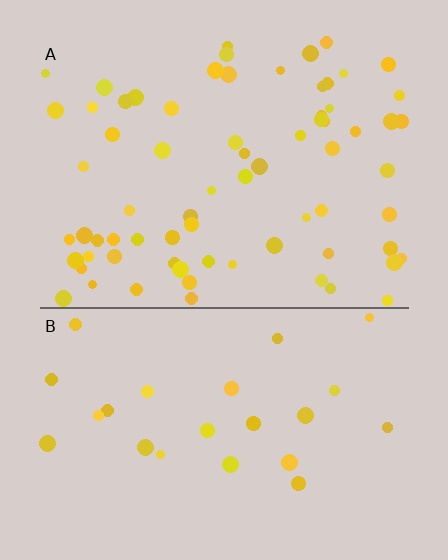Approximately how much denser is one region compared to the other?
Approximately 2.9× — region A over region B.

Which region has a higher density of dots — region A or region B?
A (the top).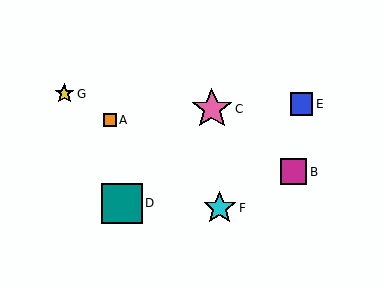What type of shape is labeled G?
Shape G is a yellow star.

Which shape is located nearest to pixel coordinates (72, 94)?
The yellow star (labeled G) at (64, 94) is nearest to that location.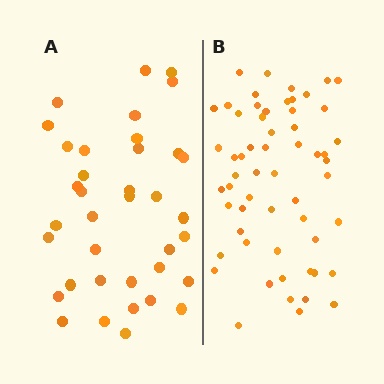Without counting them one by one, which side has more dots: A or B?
Region B (the right region) has more dots.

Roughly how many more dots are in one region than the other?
Region B has approximately 20 more dots than region A.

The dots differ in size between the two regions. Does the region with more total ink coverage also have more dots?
No. Region A has more total ink coverage because its dots are larger, but region B actually contains more individual dots. Total area can be misleading — the number of items is what matters here.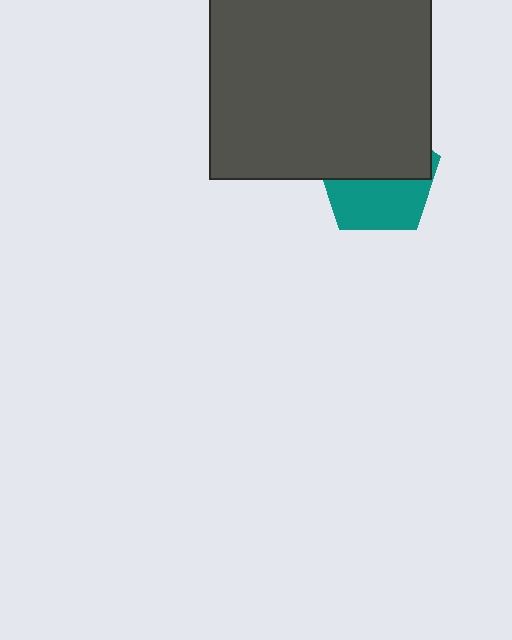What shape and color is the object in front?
The object in front is a dark gray rectangle.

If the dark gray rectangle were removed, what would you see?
You would see the complete teal pentagon.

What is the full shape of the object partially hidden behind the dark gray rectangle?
The partially hidden object is a teal pentagon.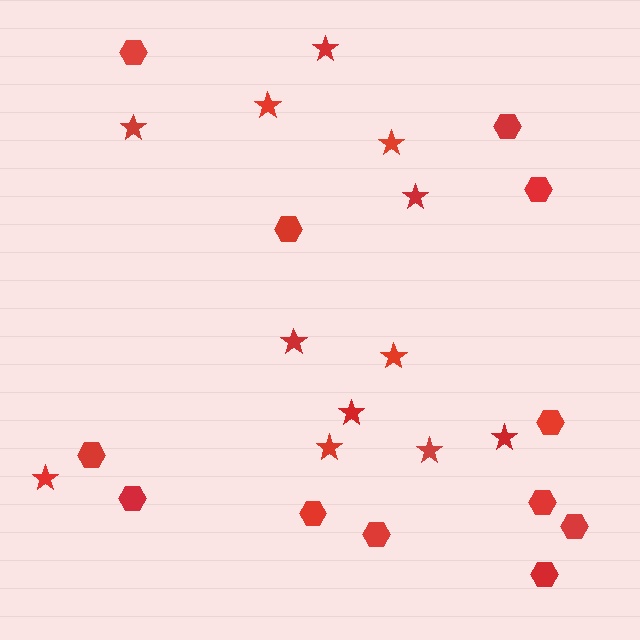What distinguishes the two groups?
There are 2 groups: one group of hexagons (12) and one group of stars (12).